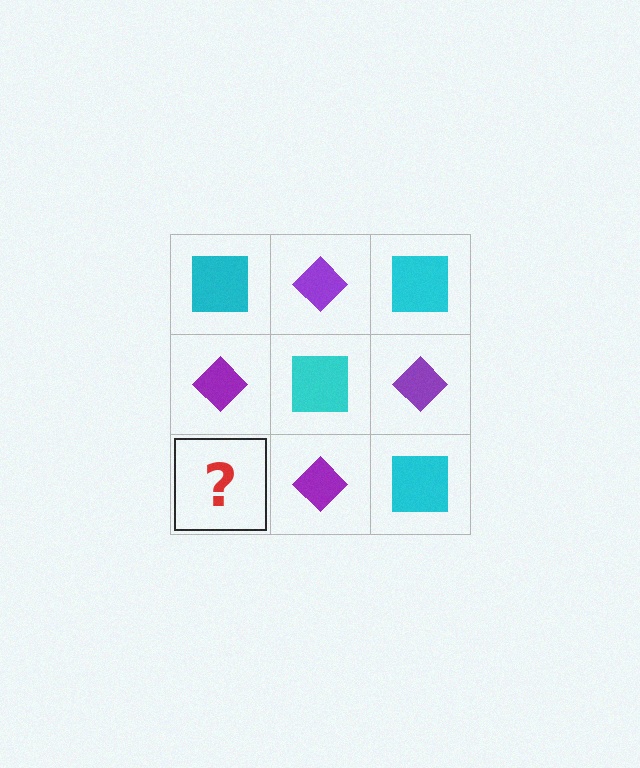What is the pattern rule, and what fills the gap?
The rule is that it alternates cyan square and purple diamond in a checkerboard pattern. The gap should be filled with a cyan square.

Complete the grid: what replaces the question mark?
The question mark should be replaced with a cyan square.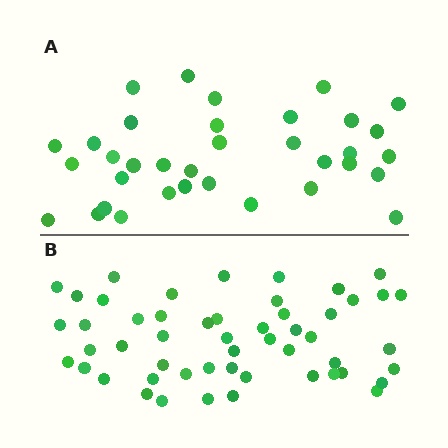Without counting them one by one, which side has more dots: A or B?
Region B (the bottom region) has more dots.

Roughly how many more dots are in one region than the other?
Region B has approximately 15 more dots than region A.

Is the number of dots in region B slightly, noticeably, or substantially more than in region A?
Region B has substantially more. The ratio is roughly 1.5 to 1.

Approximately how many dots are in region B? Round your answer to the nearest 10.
About 50 dots. (The exact count is 52, which rounds to 50.)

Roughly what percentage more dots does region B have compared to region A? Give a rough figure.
About 50% more.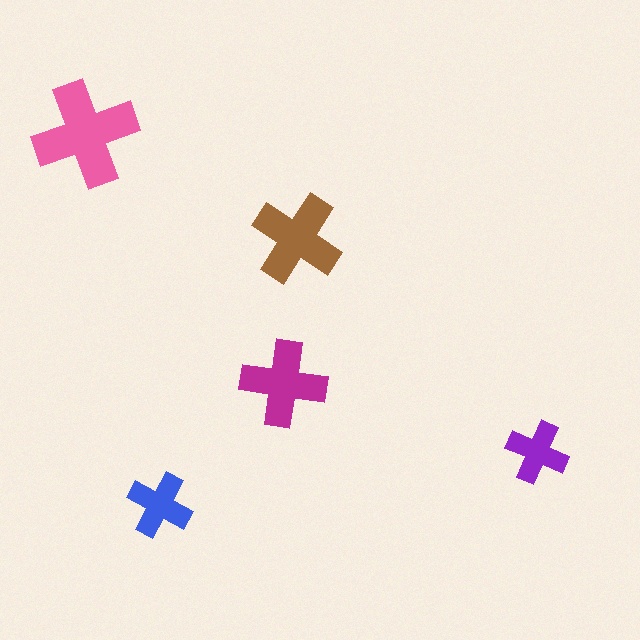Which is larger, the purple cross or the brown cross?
The brown one.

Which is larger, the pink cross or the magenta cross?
The pink one.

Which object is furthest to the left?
The pink cross is leftmost.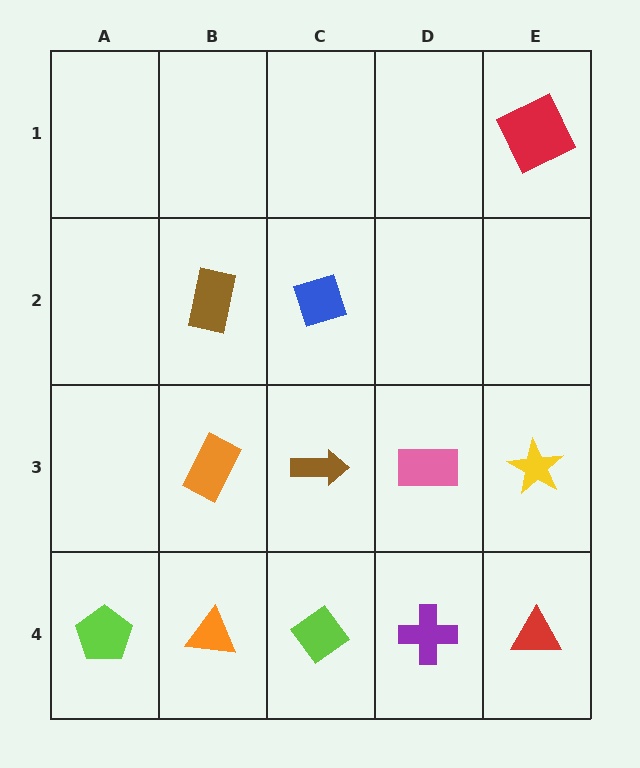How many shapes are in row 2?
2 shapes.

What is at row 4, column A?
A lime pentagon.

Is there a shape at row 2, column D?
No, that cell is empty.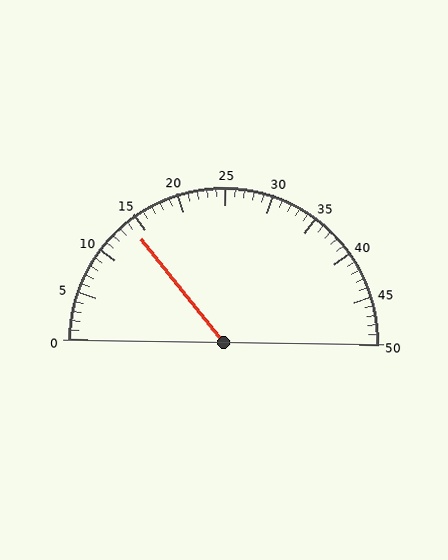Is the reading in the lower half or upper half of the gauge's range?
The reading is in the lower half of the range (0 to 50).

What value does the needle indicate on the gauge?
The needle indicates approximately 14.